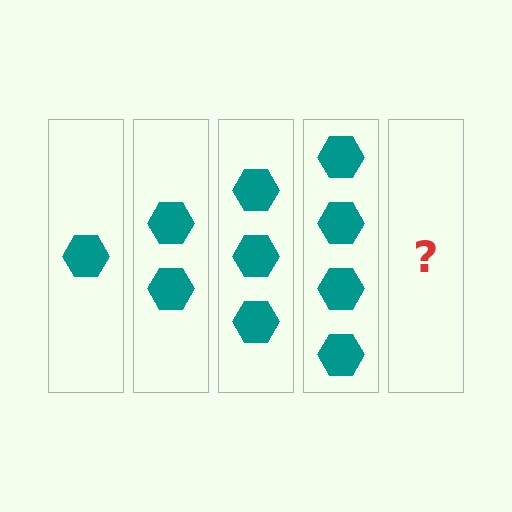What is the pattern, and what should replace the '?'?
The pattern is that each step adds one more hexagon. The '?' should be 5 hexagons.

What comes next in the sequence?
The next element should be 5 hexagons.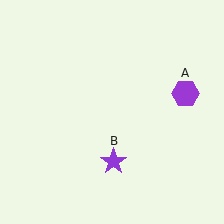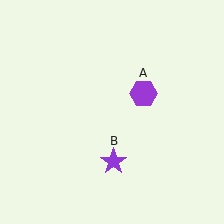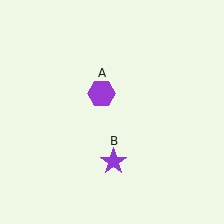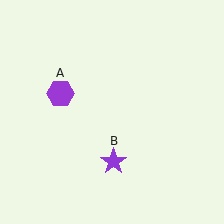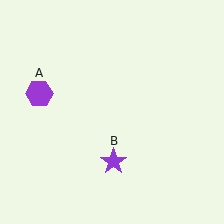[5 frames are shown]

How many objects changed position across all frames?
1 object changed position: purple hexagon (object A).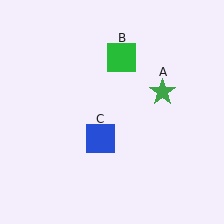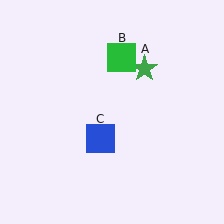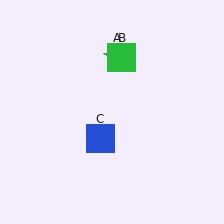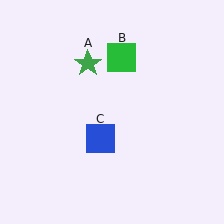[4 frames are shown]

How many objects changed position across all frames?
1 object changed position: green star (object A).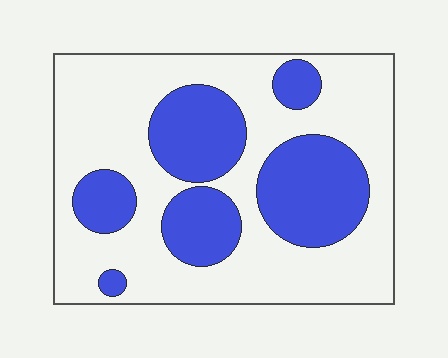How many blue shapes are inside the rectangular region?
6.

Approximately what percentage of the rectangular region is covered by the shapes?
Approximately 35%.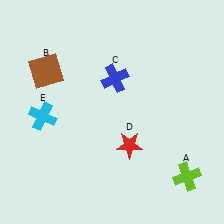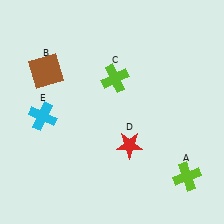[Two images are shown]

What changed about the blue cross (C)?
In Image 1, C is blue. In Image 2, it changed to lime.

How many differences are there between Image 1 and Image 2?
There is 1 difference between the two images.